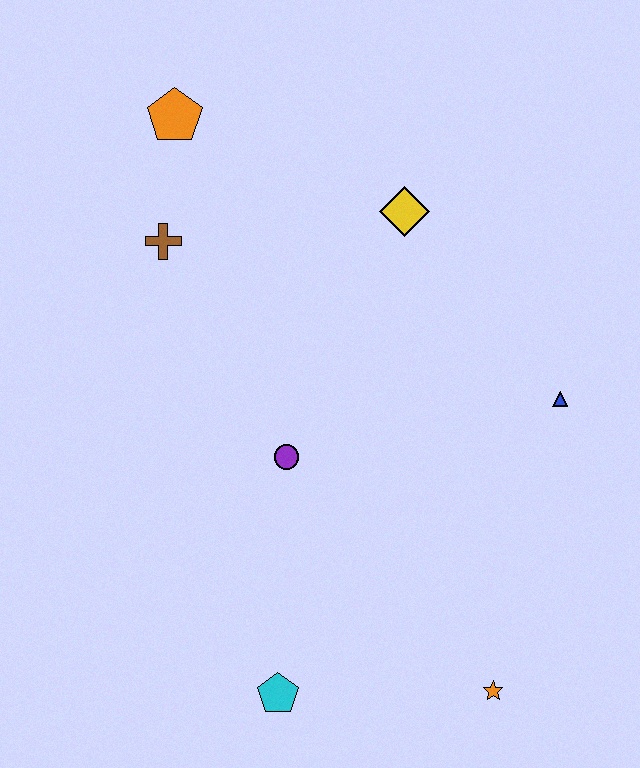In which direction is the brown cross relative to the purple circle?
The brown cross is above the purple circle.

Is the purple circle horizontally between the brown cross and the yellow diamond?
Yes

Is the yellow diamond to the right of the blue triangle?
No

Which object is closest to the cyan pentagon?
The orange star is closest to the cyan pentagon.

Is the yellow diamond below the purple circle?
No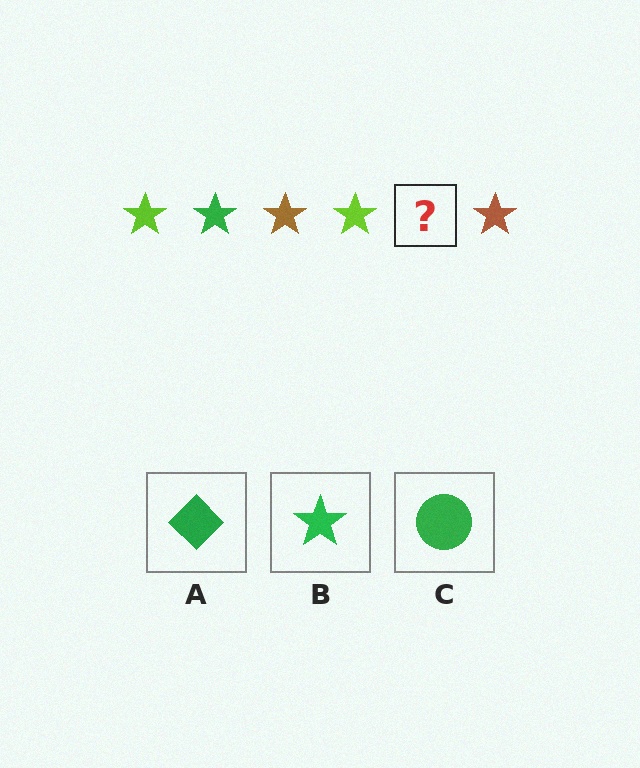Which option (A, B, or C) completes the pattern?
B.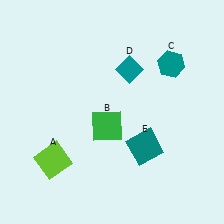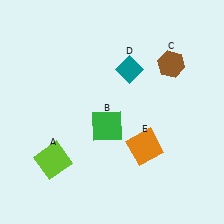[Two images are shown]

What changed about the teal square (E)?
In Image 1, E is teal. In Image 2, it changed to orange.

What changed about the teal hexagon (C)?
In Image 1, C is teal. In Image 2, it changed to brown.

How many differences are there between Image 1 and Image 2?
There are 2 differences between the two images.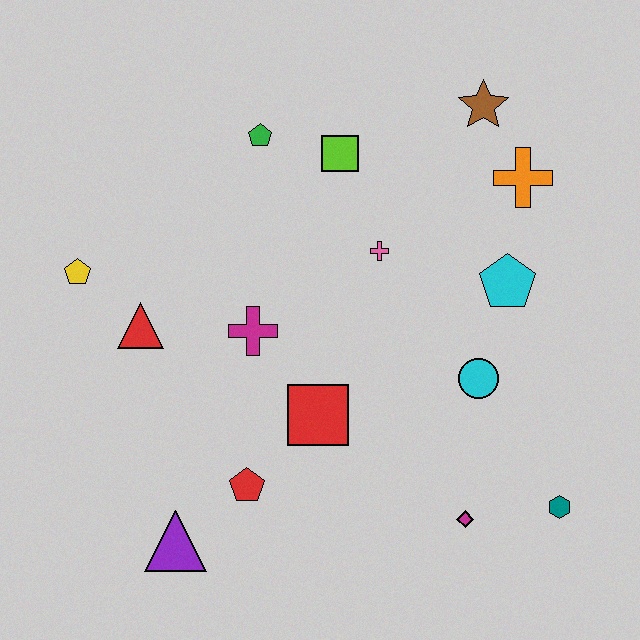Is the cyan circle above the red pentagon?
Yes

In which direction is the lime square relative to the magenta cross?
The lime square is above the magenta cross.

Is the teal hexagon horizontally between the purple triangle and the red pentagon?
No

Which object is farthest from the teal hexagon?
The yellow pentagon is farthest from the teal hexagon.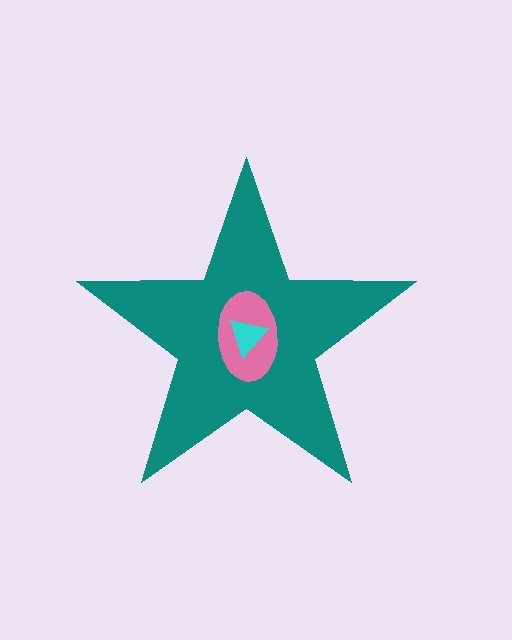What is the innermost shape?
The cyan triangle.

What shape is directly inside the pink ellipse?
The cyan triangle.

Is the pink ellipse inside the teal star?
Yes.